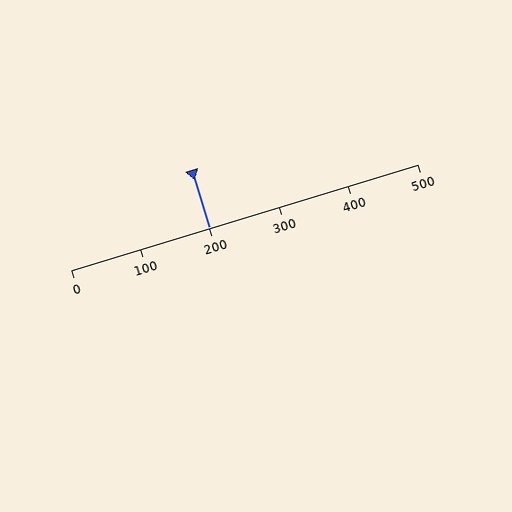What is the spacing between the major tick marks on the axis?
The major ticks are spaced 100 apart.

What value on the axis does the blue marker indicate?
The marker indicates approximately 200.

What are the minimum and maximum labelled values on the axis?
The axis runs from 0 to 500.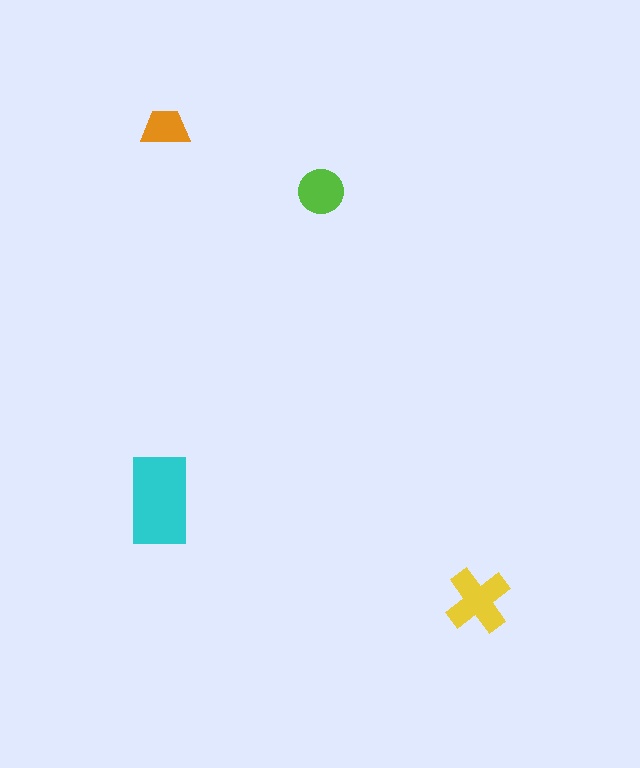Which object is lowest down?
The yellow cross is bottommost.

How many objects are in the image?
There are 4 objects in the image.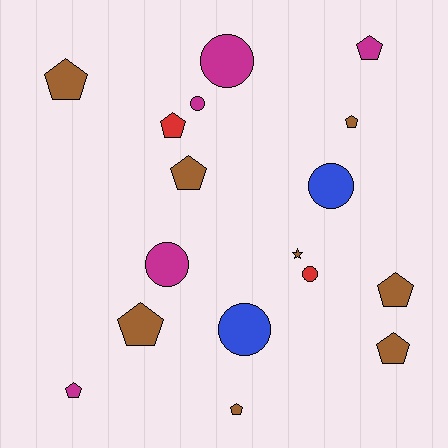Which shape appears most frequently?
Pentagon, with 10 objects.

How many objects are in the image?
There are 17 objects.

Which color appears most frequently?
Brown, with 8 objects.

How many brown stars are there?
There is 1 brown star.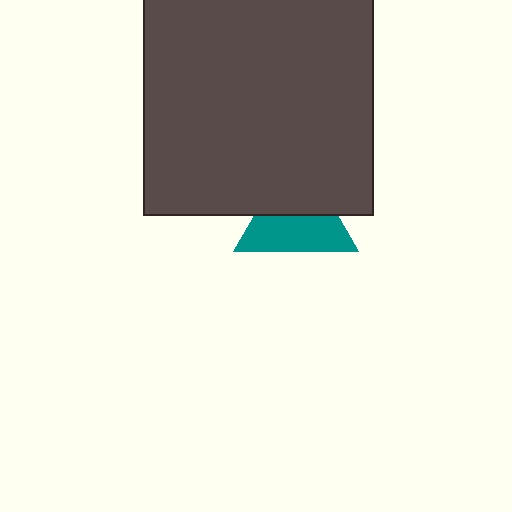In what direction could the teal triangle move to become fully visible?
The teal triangle could move down. That would shift it out from behind the dark gray square entirely.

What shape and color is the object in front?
The object in front is a dark gray square.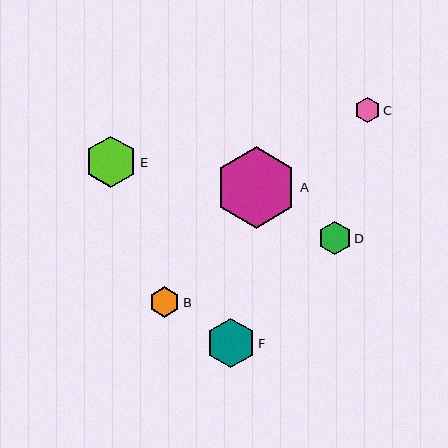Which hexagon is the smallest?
Hexagon C is the smallest with a size of approximately 26 pixels.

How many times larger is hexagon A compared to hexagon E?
Hexagon A is approximately 1.6 times the size of hexagon E.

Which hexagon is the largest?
Hexagon A is the largest with a size of approximately 81 pixels.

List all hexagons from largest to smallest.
From largest to smallest: A, E, F, D, B, C.